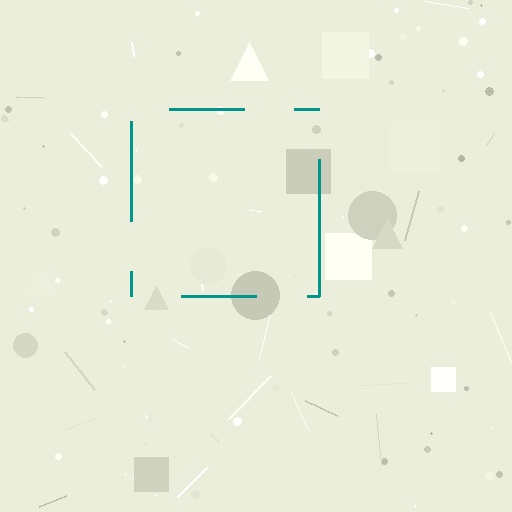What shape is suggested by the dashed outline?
The dashed outline suggests a square.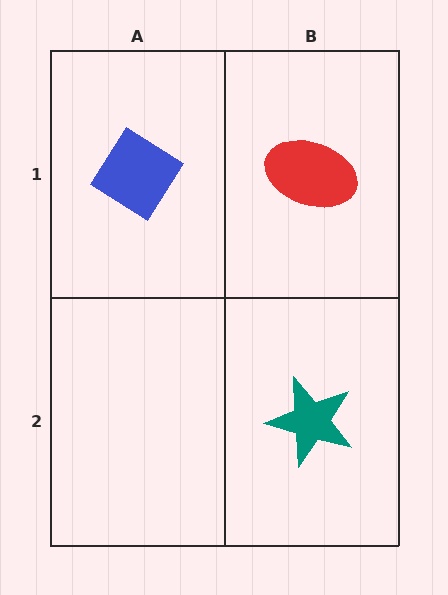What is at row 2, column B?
A teal star.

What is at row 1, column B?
A red ellipse.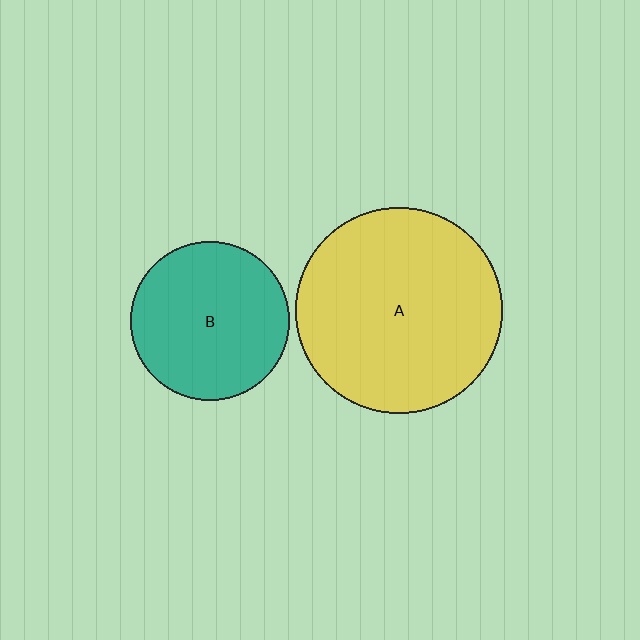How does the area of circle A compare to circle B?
Approximately 1.7 times.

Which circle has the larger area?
Circle A (yellow).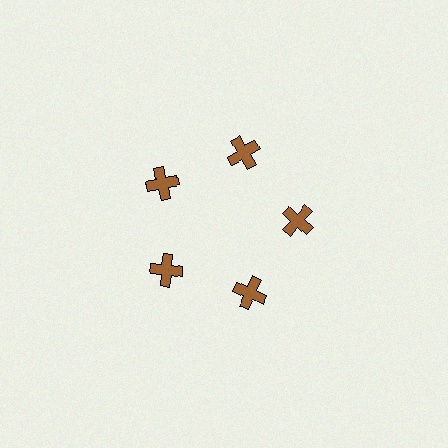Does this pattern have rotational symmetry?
Yes, this pattern has 5-fold rotational symmetry. It looks the same after rotating 72 degrees around the center.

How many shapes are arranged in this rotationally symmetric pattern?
There are 5 shapes, arranged in 5 groups of 1.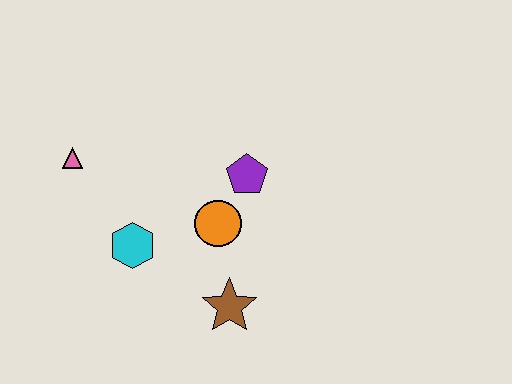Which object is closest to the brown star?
The orange circle is closest to the brown star.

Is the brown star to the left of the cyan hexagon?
No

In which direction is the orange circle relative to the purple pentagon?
The orange circle is below the purple pentagon.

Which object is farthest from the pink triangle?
The brown star is farthest from the pink triangle.